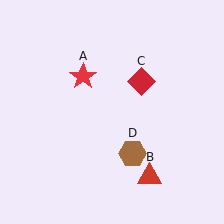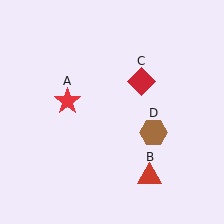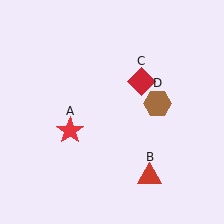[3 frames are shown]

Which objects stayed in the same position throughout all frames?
Red triangle (object B) and red diamond (object C) remained stationary.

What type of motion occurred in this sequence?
The red star (object A), brown hexagon (object D) rotated counterclockwise around the center of the scene.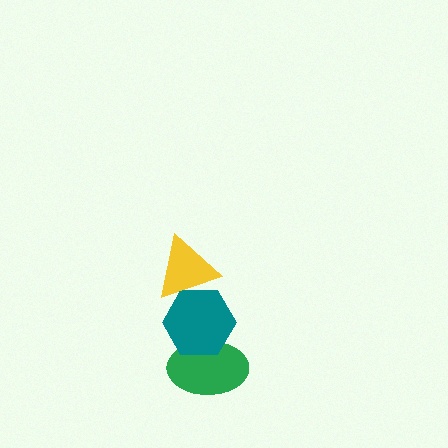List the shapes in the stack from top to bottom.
From top to bottom: the yellow triangle, the teal hexagon, the green ellipse.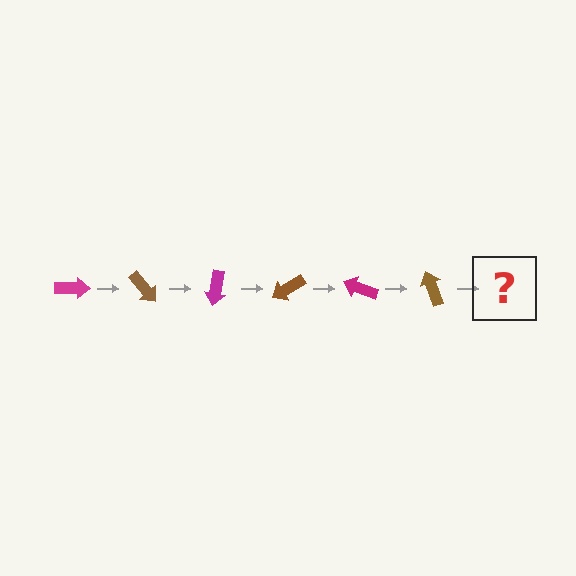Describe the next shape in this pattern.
It should be a magenta arrow, rotated 300 degrees from the start.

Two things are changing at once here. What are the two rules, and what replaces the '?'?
The two rules are that it rotates 50 degrees each step and the color cycles through magenta and brown. The '?' should be a magenta arrow, rotated 300 degrees from the start.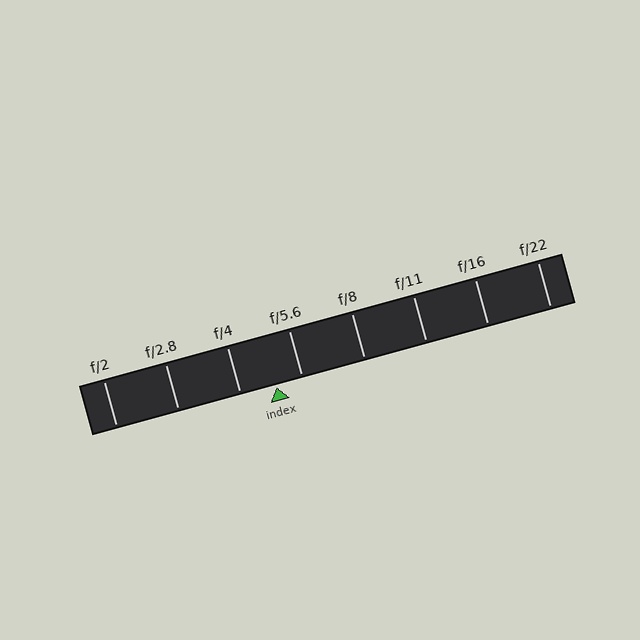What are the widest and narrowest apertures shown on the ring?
The widest aperture shown is f/2 and the narrowest is f/22.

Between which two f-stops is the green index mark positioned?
The index mark is between f/4 and f/5.6.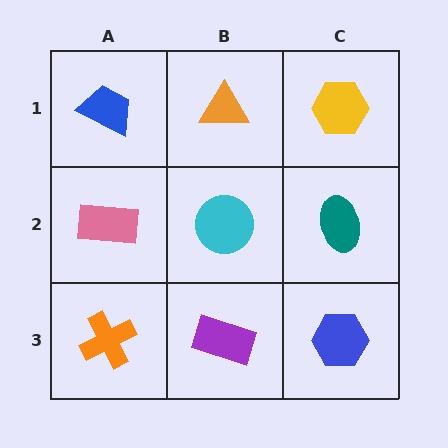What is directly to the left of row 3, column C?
A purple rectangle.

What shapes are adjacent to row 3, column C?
A teal ellipse (row 2, column C), a purple rectangle (row 3, column B).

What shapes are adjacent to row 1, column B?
A cyan circle (row 2, column B), a blue trapezoid (row 1, column A), a yellow hexagon (row 1, column C).